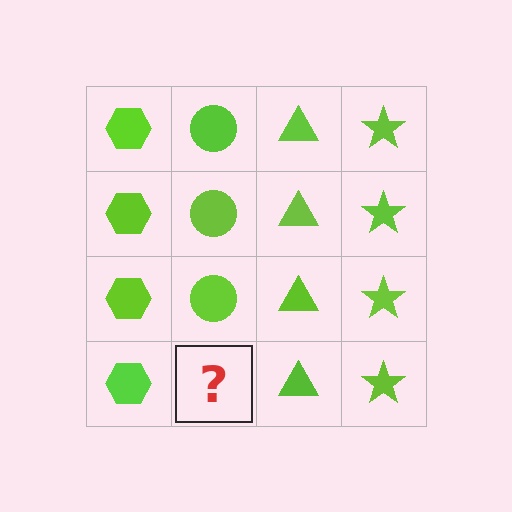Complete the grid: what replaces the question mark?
The question mark should be replaced with a lime circle.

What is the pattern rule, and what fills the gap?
The rule is that each column has a consistent shape. The gap should be filled with a lime circle.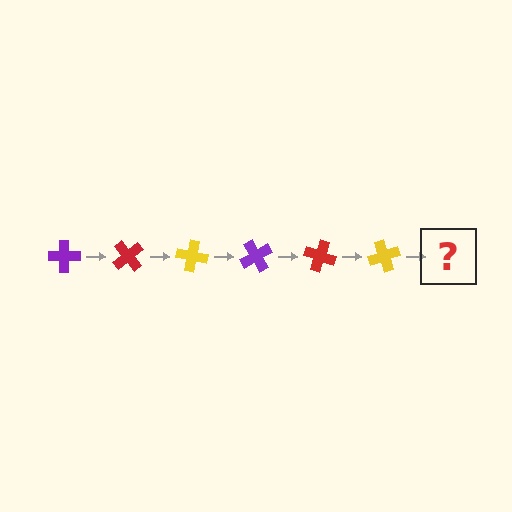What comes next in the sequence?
The next element should be a purple cross, rotated 300 degrees from the start.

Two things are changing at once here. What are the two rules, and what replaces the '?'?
The two rules are that it rotates 50 degrees each step and the color cycles through purple, red, and yellow. The '?' should be a purple cross, rotated 300 degrees from the start.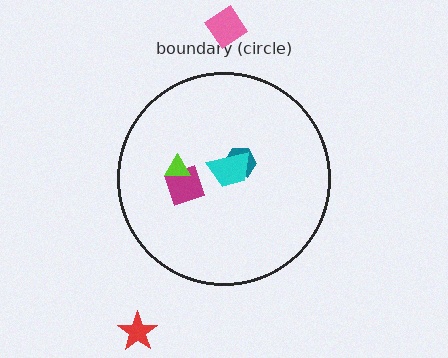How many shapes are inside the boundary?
4 inside, 2 outside.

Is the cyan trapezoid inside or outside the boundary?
Inside.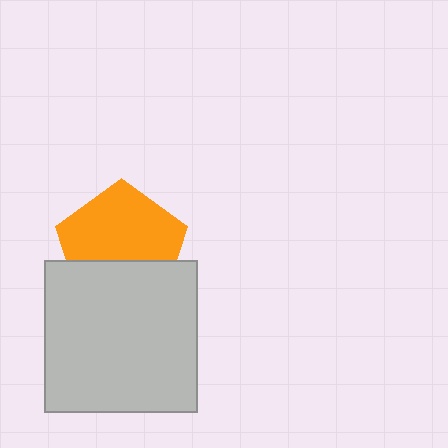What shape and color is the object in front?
The object in front is a light gray square.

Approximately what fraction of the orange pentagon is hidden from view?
Roughly 38% of the orange pentagon is hidden behind the light gray square.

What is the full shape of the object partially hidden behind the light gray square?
The partially hidden object is an orange pentagon.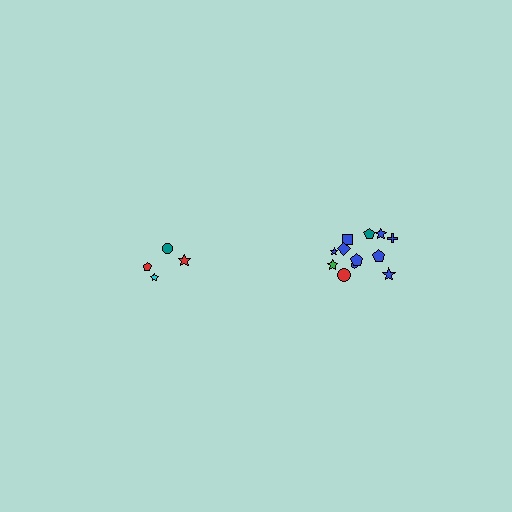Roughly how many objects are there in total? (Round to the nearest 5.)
Roughly 15 objects in total.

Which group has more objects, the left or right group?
The right group.